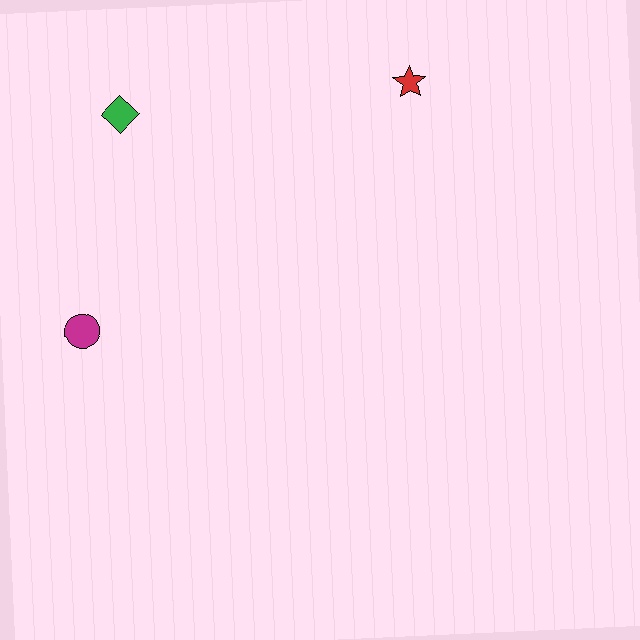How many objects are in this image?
There are 3 objects.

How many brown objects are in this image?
There are no brown objects.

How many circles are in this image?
There is 1 circle.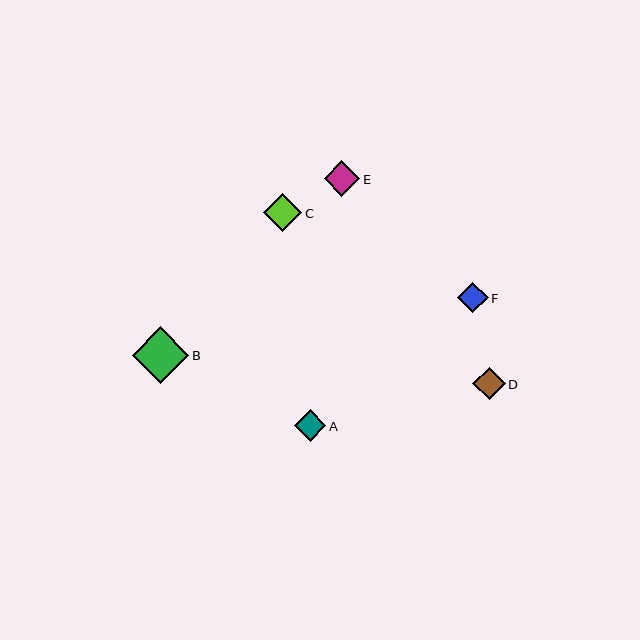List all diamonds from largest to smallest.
From largest to smallest: B, C, E, D, A, F.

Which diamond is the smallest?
Diamond F is the smallest with a size of approximately 31 pixels.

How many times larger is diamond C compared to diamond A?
Diamond C is approximately 1.2 times the size of diamond A.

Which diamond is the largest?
Diamond B is the largest with a size of approximately 56 pixels.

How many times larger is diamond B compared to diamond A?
Diamond B is approximately 1.8 times the size of diamond A.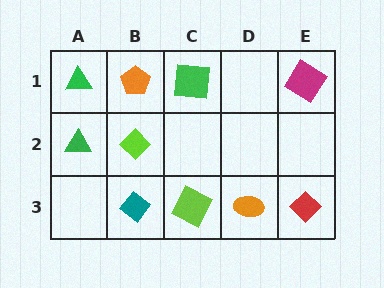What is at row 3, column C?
A lime square.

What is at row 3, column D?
An orange ellipse.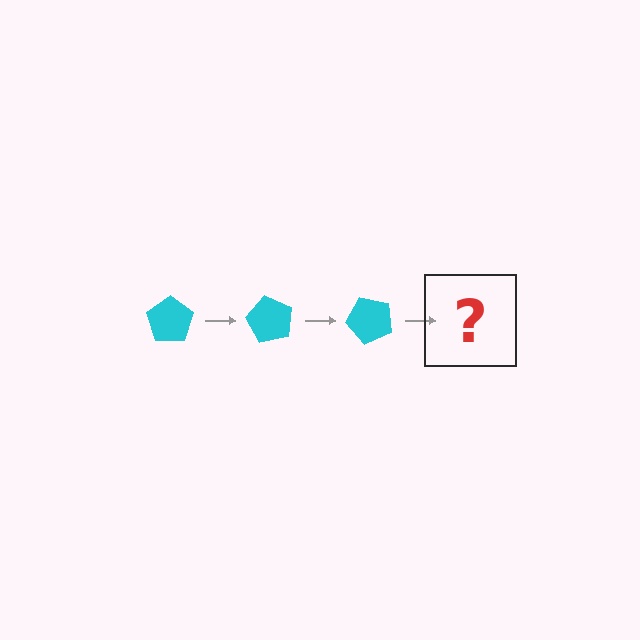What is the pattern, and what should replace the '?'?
The pattern is that the pentagon rotates 60 degrees each step. The '?' should be a cyan pentagon rotated 180 degrees.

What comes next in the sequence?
The next element should be a cyan pentagon rotated 180 degrees.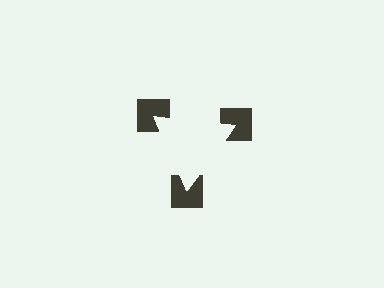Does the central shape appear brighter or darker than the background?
It typically appears slightly brighter than the background, even though no actual brightness change is drawn.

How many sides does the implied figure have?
3 sides.